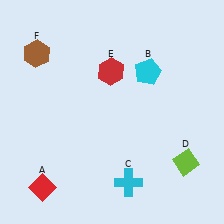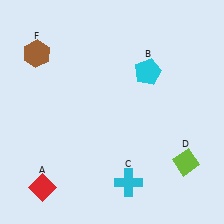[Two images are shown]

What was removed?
The red hexagon (E) was removed in Image 2.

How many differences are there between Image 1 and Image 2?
There is 1 difference between the two images.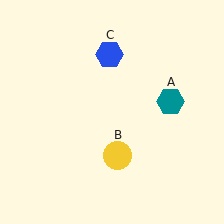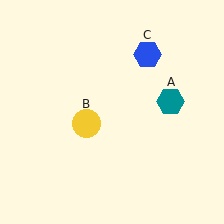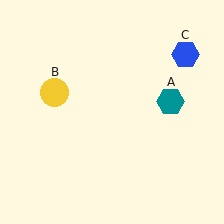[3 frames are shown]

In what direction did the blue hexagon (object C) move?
The blue hexagon (object C) moved right.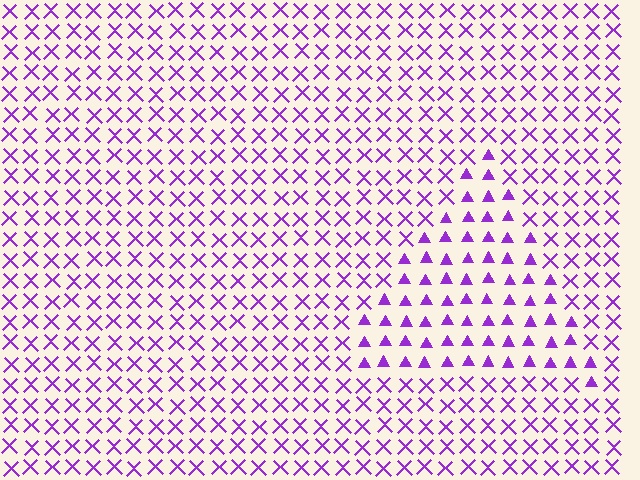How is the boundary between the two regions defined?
The boundary is defined by a change in element shape: triangles inside vs. X marks outside. All elements share the same color and spacing.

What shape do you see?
I see a triangle.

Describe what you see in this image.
The image is filled with small purple elements arranged in a uniform grid. A triangle-shaped region contains triangles, while the surrounding area contains X marks. The boundary is defined purely by the change in element shape.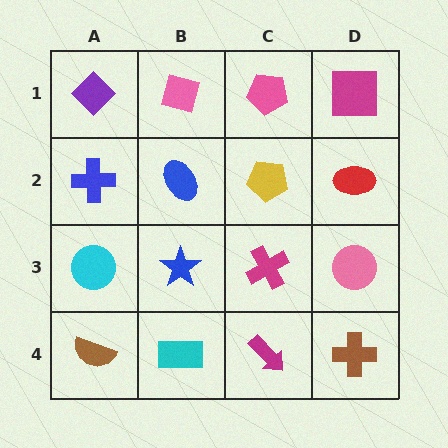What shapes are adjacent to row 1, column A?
A blue cross (row 2, column A), a pink square (row 1, column B).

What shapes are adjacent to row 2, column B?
A pink square (row 1, column B), a blue star (row 3, column B), a blue cross (row 2, column A), a yellow pentagon (row 2, column C).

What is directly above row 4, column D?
A pink circle.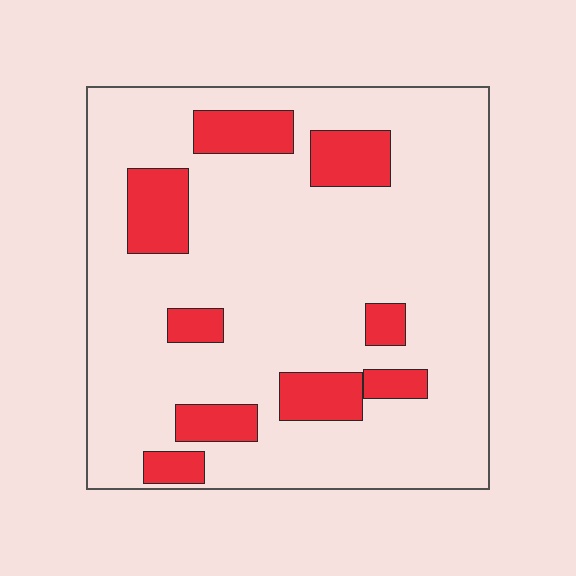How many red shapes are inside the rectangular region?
9.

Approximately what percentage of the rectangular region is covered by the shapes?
Approximately 20%.